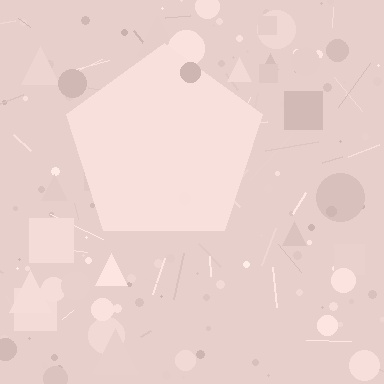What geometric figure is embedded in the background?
A pentagon is embedded in the background.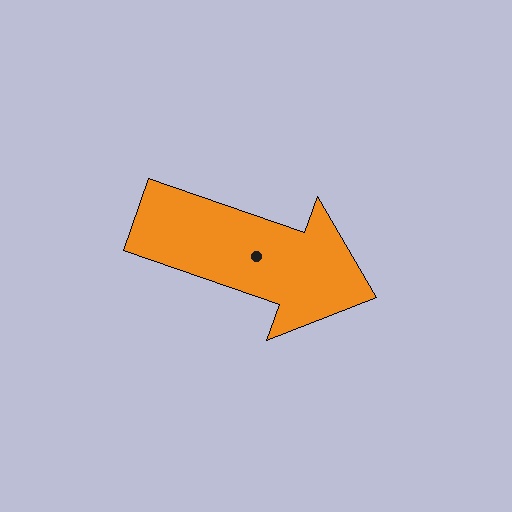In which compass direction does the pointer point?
East.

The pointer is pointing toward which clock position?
Roughly 4 o'clock.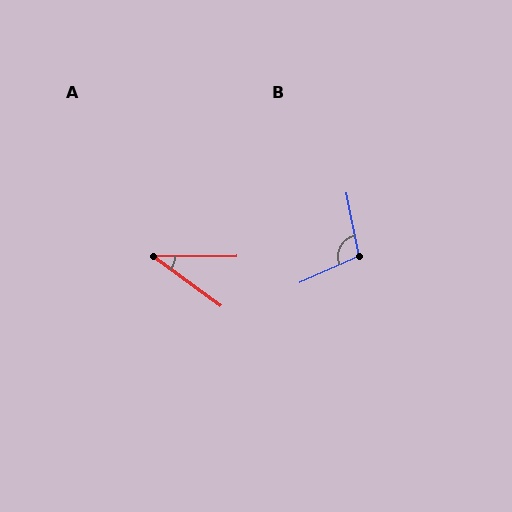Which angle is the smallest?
A, at approximately 37 degrees.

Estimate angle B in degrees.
Approximately 103 degrees.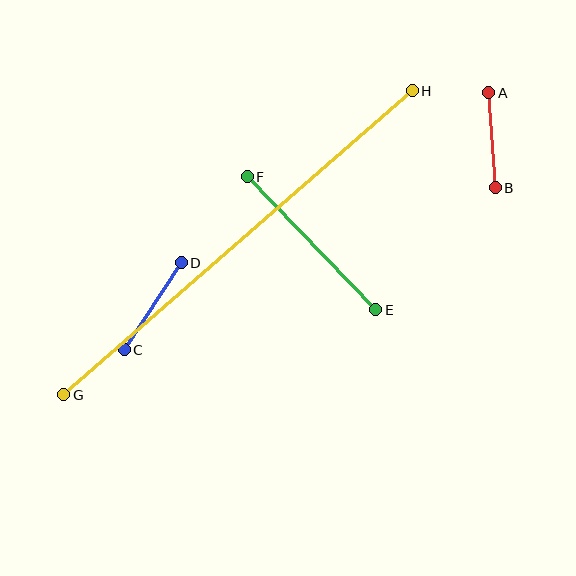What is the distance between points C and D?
The distance is approximately 104 pixels.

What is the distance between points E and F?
The distance is approximately 184 pixels.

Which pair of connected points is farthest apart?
Points G and H are farthest apart.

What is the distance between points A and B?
The distance is approximately 95 pixels.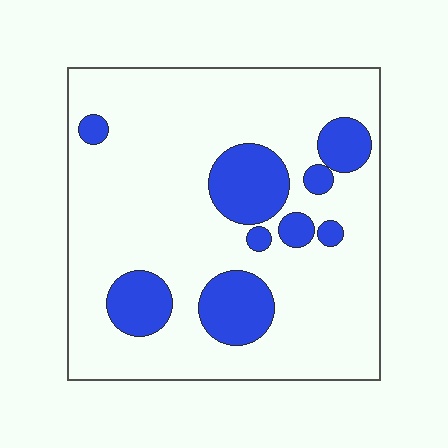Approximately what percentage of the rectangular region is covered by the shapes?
Approximately 20%.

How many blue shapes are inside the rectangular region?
9.